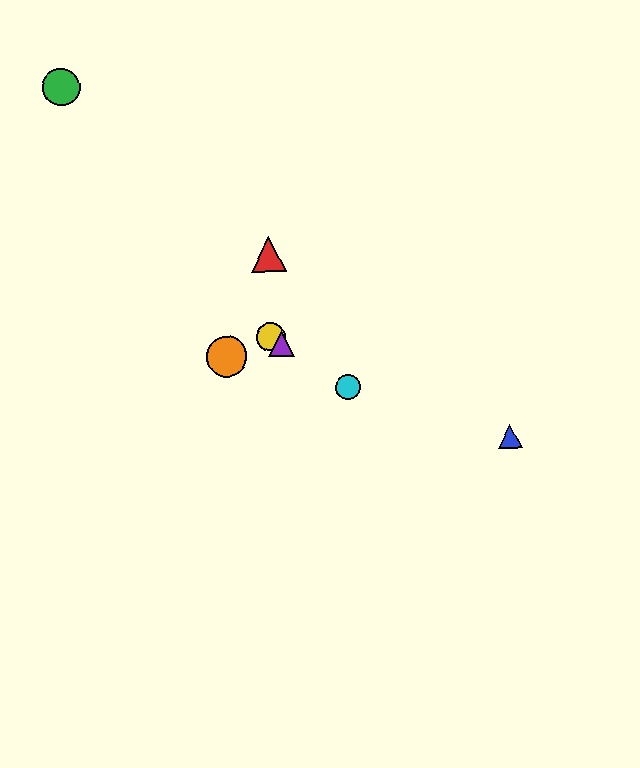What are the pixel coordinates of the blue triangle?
The blue triangle is at (510, 436).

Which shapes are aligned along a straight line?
The yellow circle, the purple triangle, the cyan circle are aligned along a straight line.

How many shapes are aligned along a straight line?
3 shapes (the yellow circle, the purple triangle, the cyan circle) are aligned along a straight line.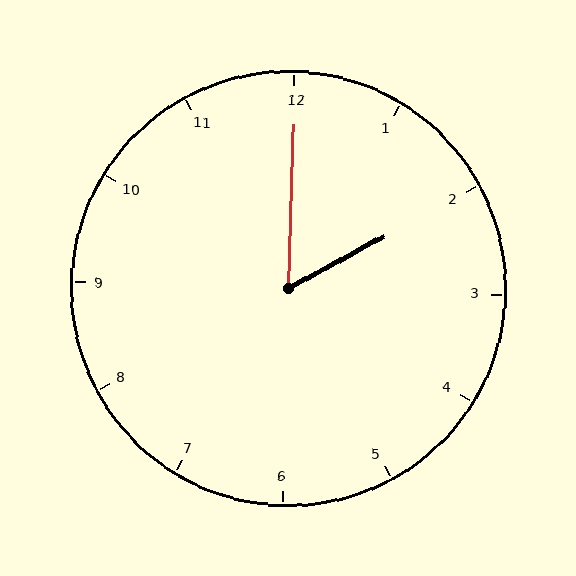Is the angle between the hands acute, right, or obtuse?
It is acute.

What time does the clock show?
2:00.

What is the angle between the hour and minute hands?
Approximately 60 degrees.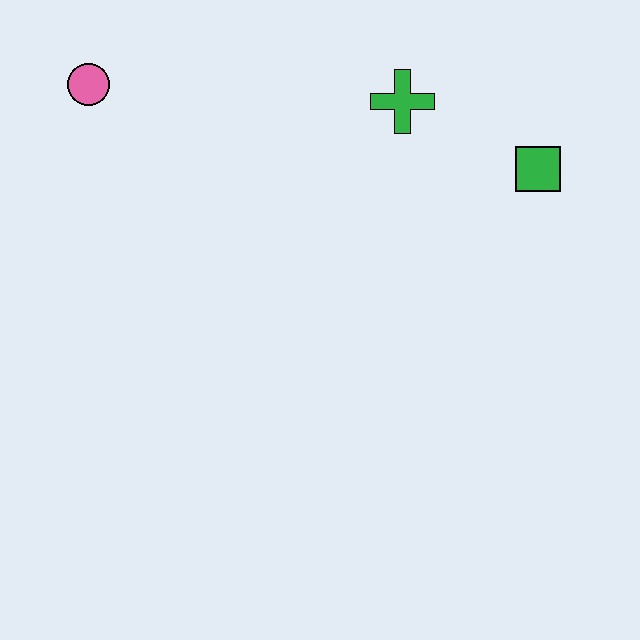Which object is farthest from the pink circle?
The green square is farthest from the pink circle.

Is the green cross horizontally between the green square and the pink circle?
Yes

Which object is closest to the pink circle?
The green cross is closest to the pink circle.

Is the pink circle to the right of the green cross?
No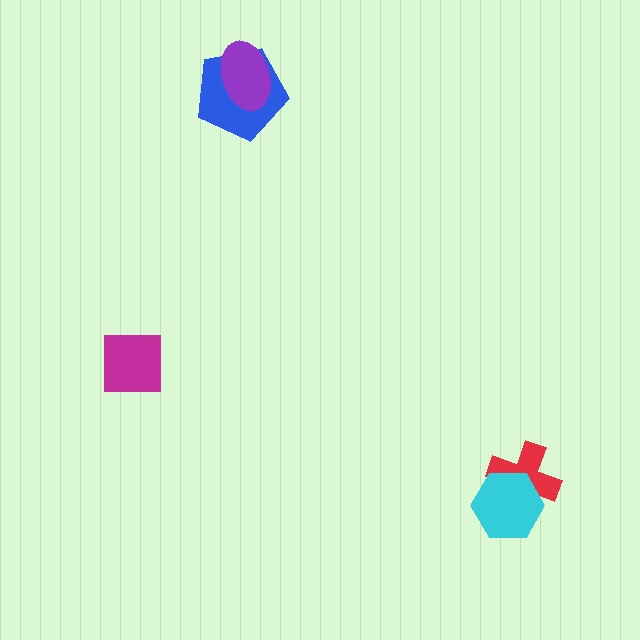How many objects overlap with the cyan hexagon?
1 object overlaps with the cyan hexagon.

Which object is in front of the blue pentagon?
The purple ellipse is in front of the blue pentagon.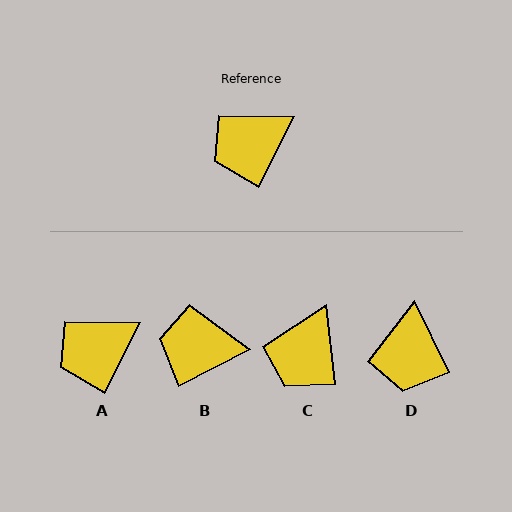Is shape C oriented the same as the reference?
No, it is off by about 33 degrees.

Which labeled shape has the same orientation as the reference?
A.